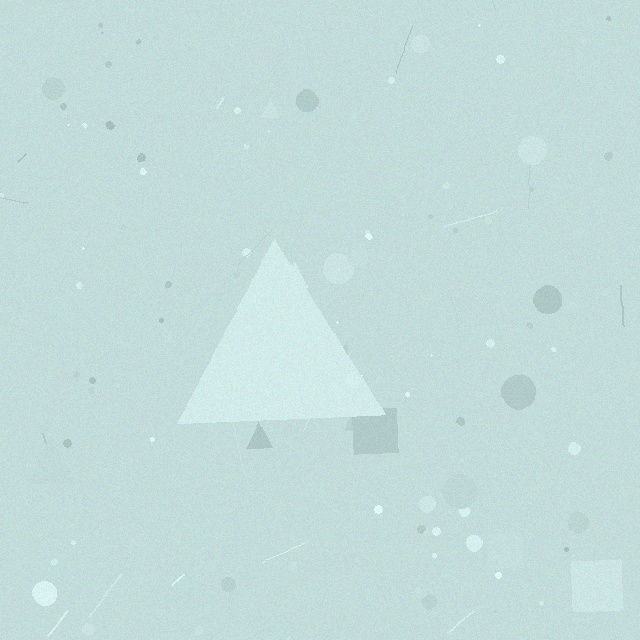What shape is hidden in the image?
A triangle is hidden in the image.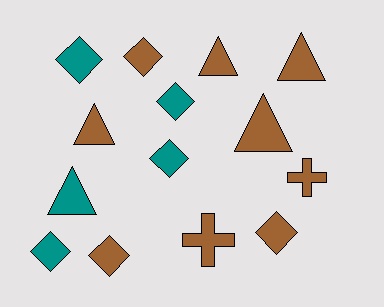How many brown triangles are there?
There are 4 brown triangles.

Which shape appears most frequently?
Diamond, with 7 objects.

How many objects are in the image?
There are 14 objects.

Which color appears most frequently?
Brown, with 9 objects.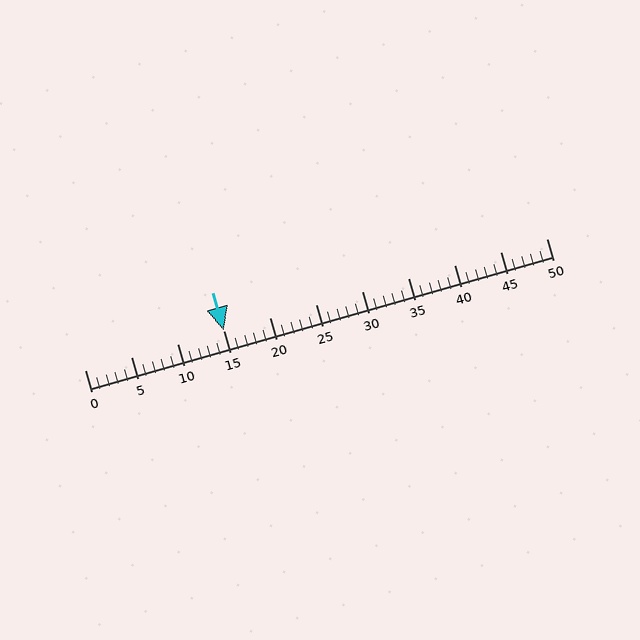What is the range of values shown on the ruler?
The ruler shows values from 0 to 50.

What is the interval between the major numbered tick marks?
The major tick marks are spaced 5 units apart.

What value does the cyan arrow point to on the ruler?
The cyan arrow points to approximately 15.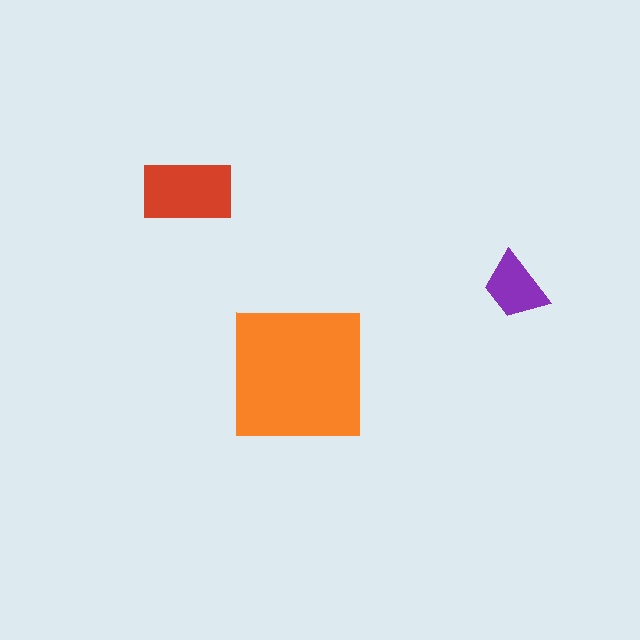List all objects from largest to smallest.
The orange square, the red rectangle, the purple trapezoid.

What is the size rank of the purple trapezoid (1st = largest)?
3rd.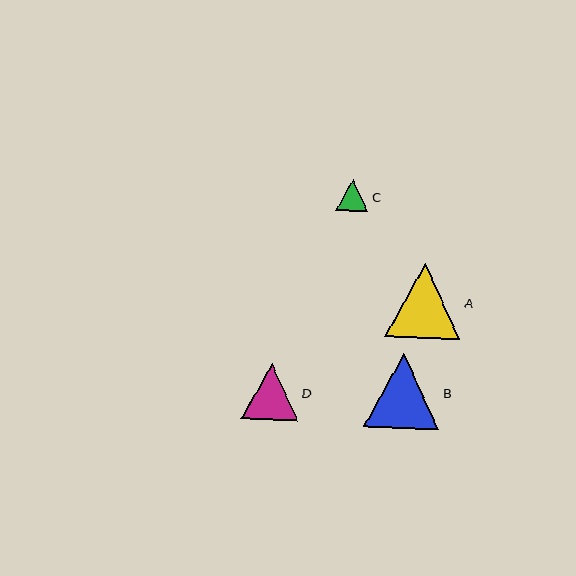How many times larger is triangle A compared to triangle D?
Triangle A is approximately 1.3 times the size of triangle D.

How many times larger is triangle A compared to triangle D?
Triangle A is approximately 1.3 times the size of triangle D.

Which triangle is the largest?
Triangle A is the largest with a size of approximately 75 pixels.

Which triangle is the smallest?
Triangle C is the smallest with a size of approximately 32 pixels.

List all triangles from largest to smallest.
From largest to smallest: A, B, D, C.